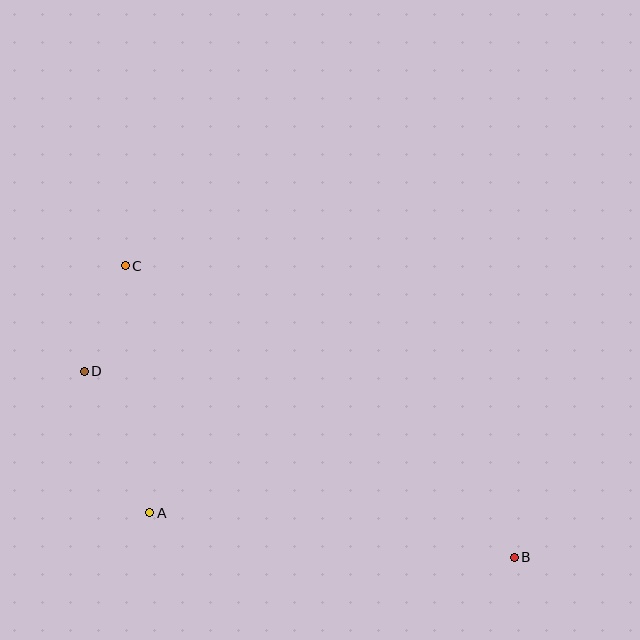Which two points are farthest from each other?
Points B and C are farthest from each other.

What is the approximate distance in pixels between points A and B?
The distance between A and B is approximately 367 pixels.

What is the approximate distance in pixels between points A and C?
The distance between A and C is approximately 248 pixels.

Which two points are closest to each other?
Points C and D are closest to each other.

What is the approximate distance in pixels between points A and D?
The distance between A and D is approximately 156 pixels.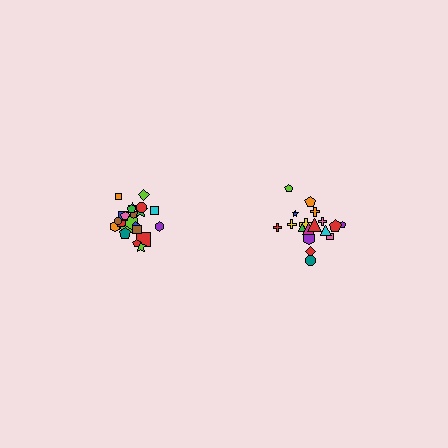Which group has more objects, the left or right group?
The left group.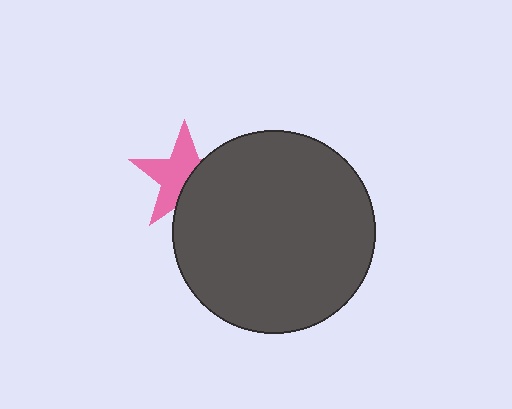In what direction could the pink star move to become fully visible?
The pink star could move left. That would shift it out from behind the dark gray circle entirely.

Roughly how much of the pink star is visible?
About half of it is visible (roughly 60%).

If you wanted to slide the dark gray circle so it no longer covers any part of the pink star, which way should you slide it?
Slide it right — that is the most direct way to separate the two shapes.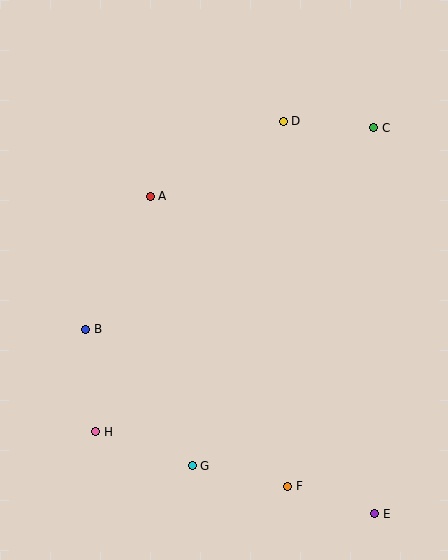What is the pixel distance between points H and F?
The distance between H and F is 200 pixels.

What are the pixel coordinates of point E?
Point E is at (375, 514).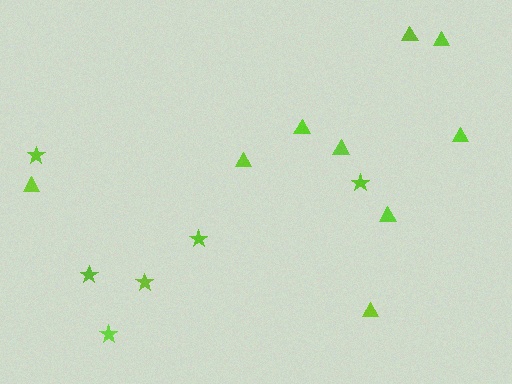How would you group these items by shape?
There are 2 groups: one group of triangles (9) and one group of stars (6).